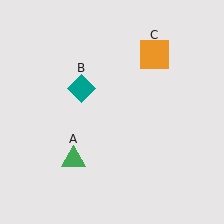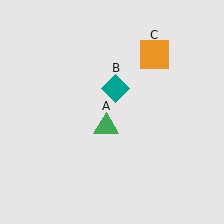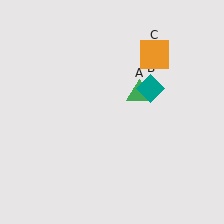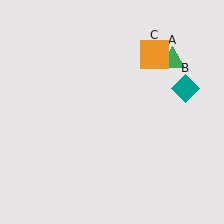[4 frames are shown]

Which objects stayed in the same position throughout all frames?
Orange square (object C) remained stationary.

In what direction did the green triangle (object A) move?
The green triangle (object A) moved up and to the right.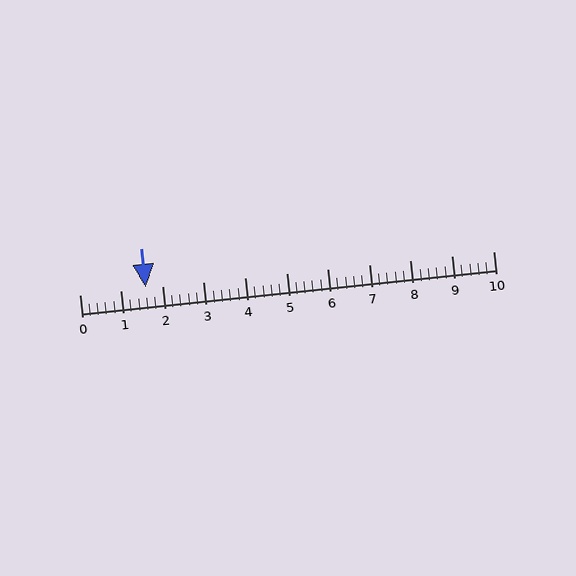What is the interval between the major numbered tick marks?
The major tick marks are spaced 1 units apart.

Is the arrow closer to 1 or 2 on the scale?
The arrow is closer to 2.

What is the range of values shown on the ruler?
The ruler shows values from 0 to 10.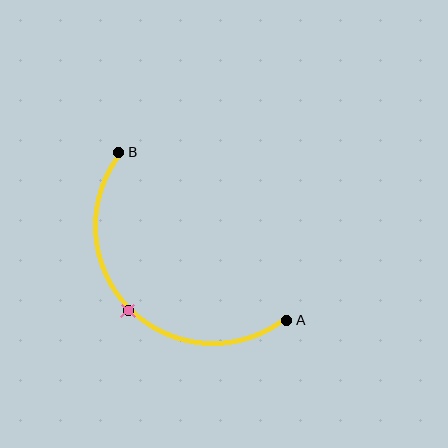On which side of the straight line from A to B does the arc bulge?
The arc bulges below and to the left of the straight line connecting A and B.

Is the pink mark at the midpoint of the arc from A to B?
Yes. The pink mark lies on the arc at equal arc-length from both A and B — it is the arc midpoint.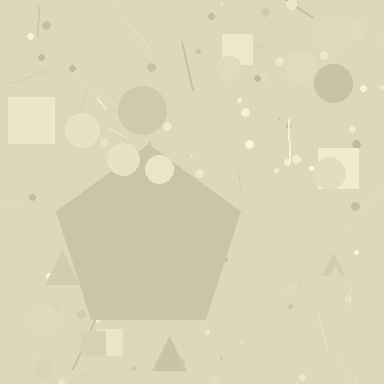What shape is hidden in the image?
A pentagon is hidden in the image.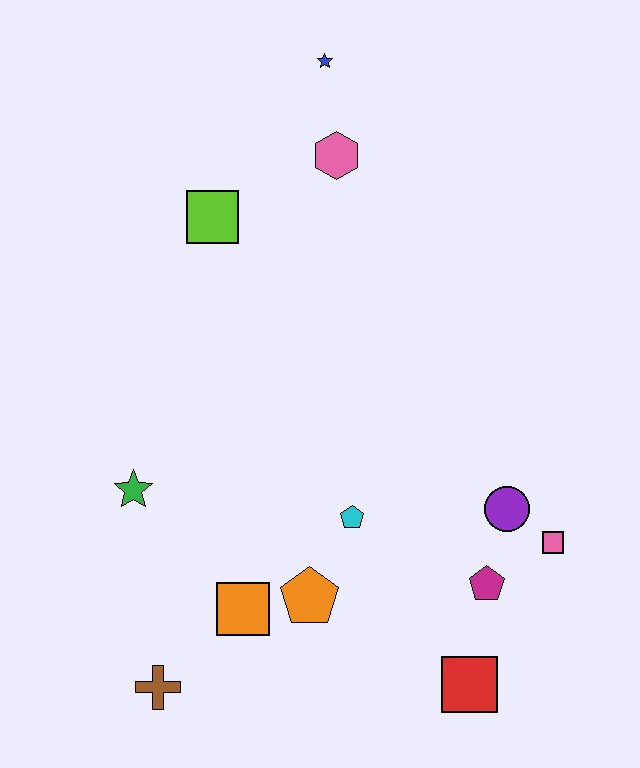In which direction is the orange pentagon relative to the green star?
The orange pentagon is to the right of the green star.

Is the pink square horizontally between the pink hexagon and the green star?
No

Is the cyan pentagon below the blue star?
Yes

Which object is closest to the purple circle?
The pink square is closest to the purple circle.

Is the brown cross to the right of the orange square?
No